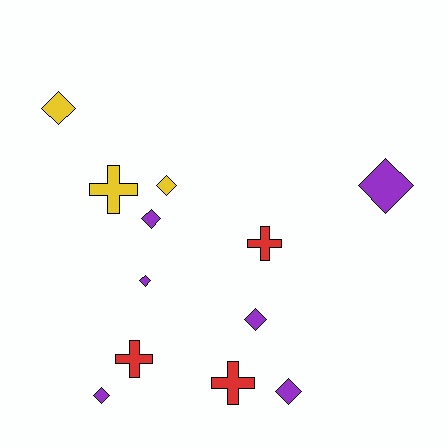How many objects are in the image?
There are 12 objects.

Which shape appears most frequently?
Diamond, with 8 objects.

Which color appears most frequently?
Purple, with 6 objects.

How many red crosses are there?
There are 3 red crosses.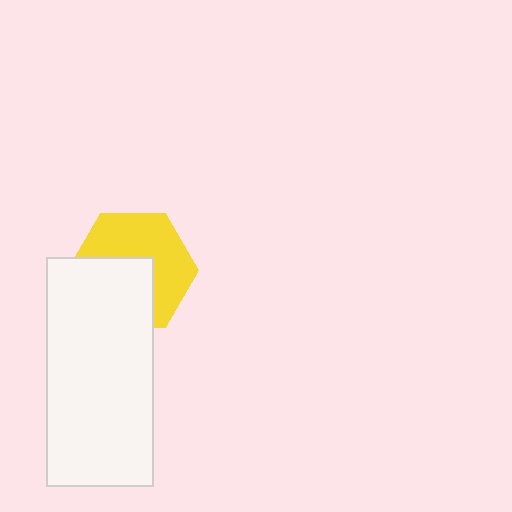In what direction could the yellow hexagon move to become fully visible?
The yellow hexagon could move up. That would shift it out from behind the white rectangle entirely.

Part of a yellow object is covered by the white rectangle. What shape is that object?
It is a hexagon.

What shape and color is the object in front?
The object in front is a white rectangle.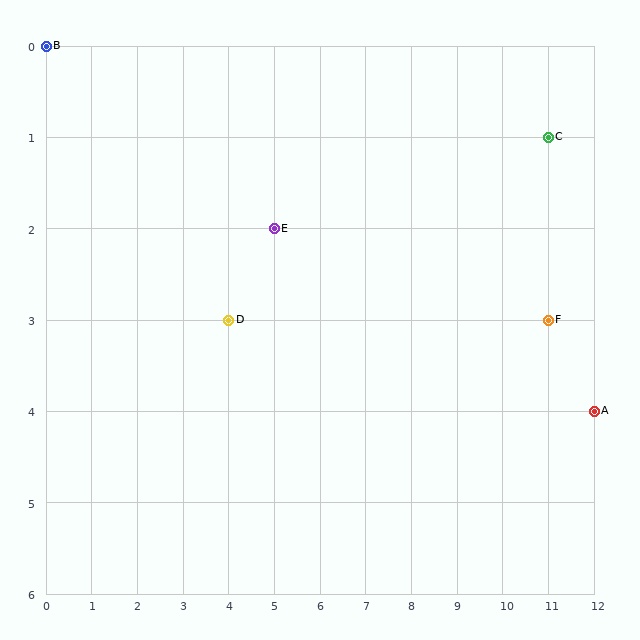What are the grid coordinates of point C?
Point C is at grid coordinates (11, 1).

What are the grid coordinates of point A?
Point A is at grid coordinates (12, 4).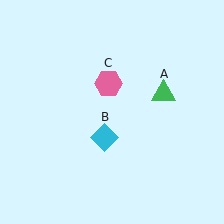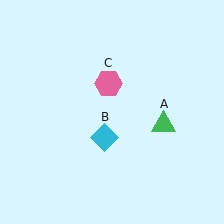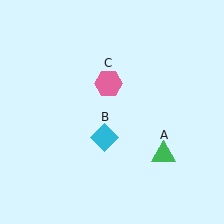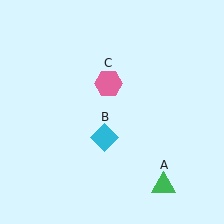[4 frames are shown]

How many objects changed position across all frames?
1 object changed position: green triangle (object A).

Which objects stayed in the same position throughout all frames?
Cyan diamond (object B) and pink hexagon (object C) remained stationary.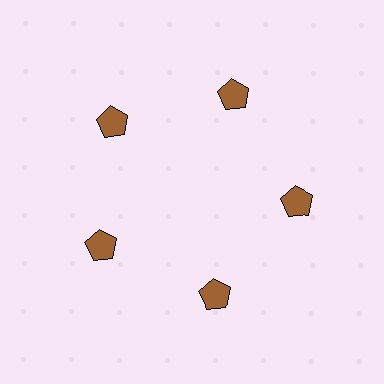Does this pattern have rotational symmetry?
Yes, this pattern has 5-fold rotational symmetry. It looks the same after rotating 72 degrees around the center.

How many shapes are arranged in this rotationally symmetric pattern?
There are 5 shapes, arranged in 5 groups of 1.